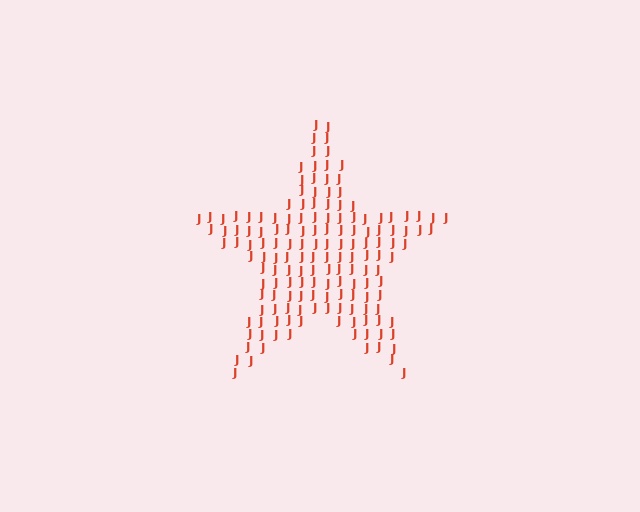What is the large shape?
The large shape is a star.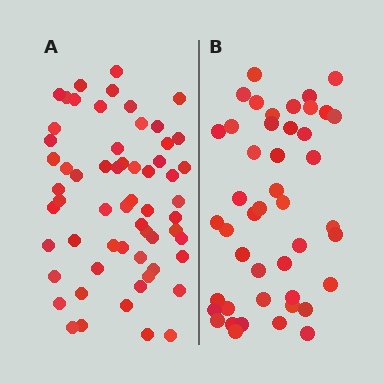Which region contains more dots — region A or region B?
Region A (the left region) has more dots.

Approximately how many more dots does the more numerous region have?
Region A has approximately 15 more dots than region B.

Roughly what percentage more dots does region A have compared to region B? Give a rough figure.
About 35% more.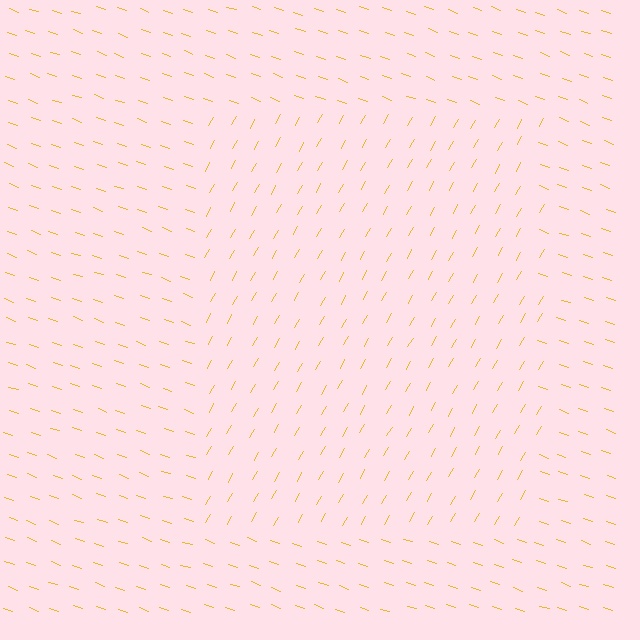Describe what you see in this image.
The image is filled with small yellow line segments. A rectangle region in the image has lines oriented differently from the surrounding lines, creating a visible texture boundary.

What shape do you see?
I see a rectangle.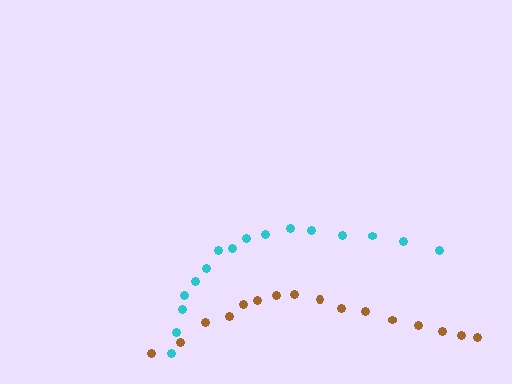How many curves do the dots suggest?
There are 2 distinct paths.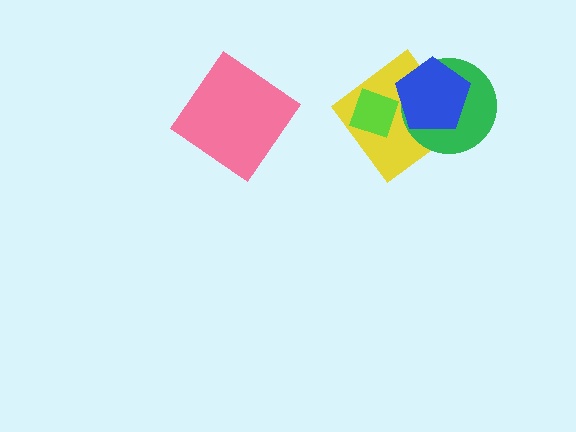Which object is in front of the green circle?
The blue pentagon is in front of the green circle.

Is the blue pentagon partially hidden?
No, no other shape covers it.